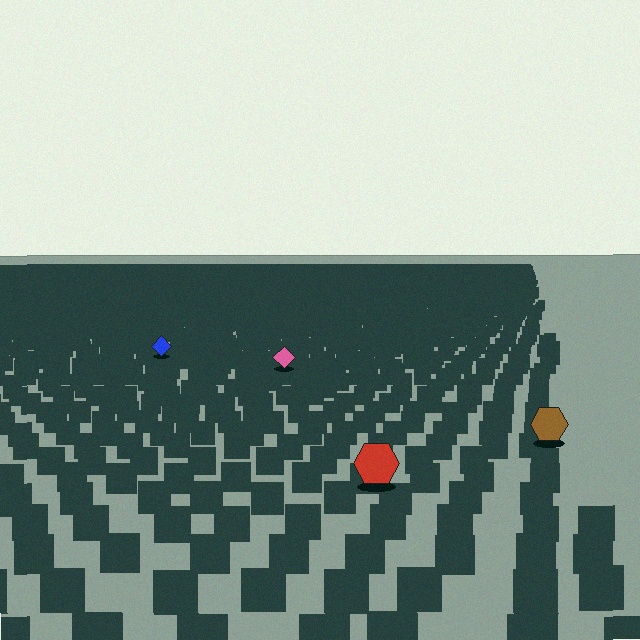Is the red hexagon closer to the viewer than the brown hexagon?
Yes. The red hexagon is closer — you can tell from the texture gradient: the ground texture is coarser near it.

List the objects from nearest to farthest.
From nearest to farthest: the red hexagon, the brown hexagon, the pink diamond, the blue diamond.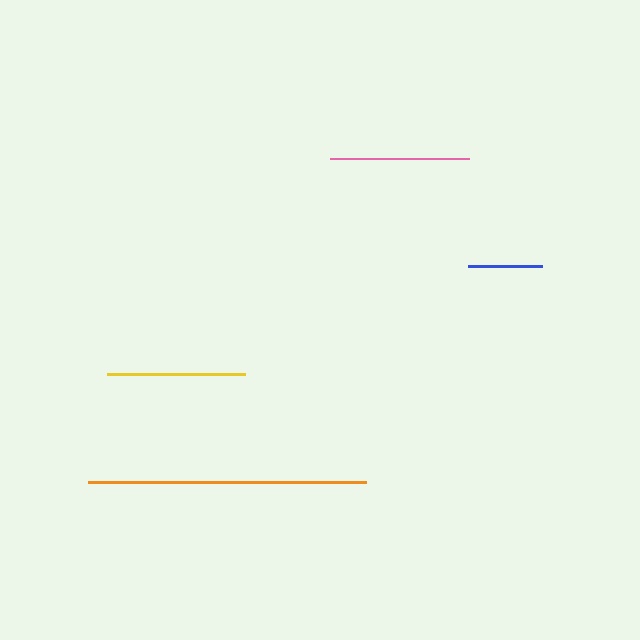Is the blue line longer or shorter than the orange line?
The orange line is longer than the blue line.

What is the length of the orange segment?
The orange segment is approximately 278 pixels long.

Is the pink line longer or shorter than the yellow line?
The pink line is longer than the yellow line.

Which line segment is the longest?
The orange line is the longest at approximately 278 pixels.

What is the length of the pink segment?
The pink segment is approximately 139 pixels long.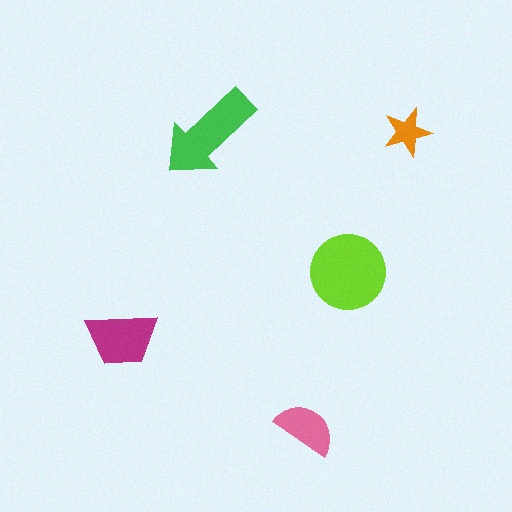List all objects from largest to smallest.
The lime circle, the green arrow, the magenta trapezoid, the pink semicircle, the orange star.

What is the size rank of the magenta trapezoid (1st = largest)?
3rd.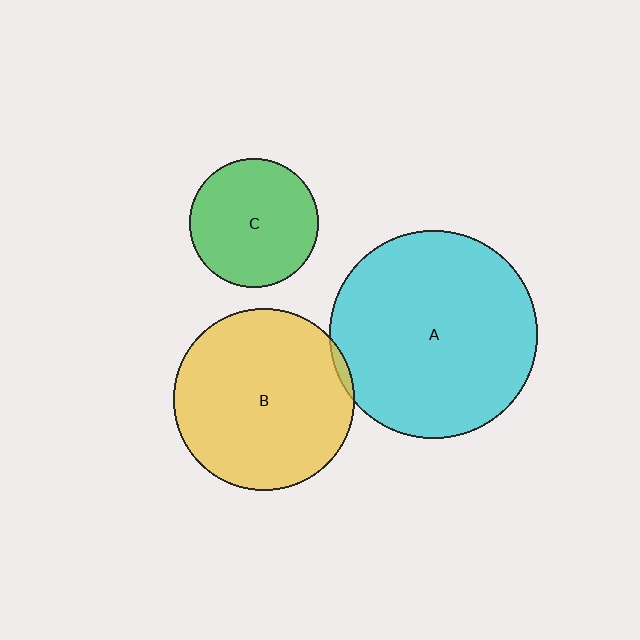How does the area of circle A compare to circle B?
Approximately 1.3 times.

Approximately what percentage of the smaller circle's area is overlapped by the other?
Approximately 5%.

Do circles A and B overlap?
Yes.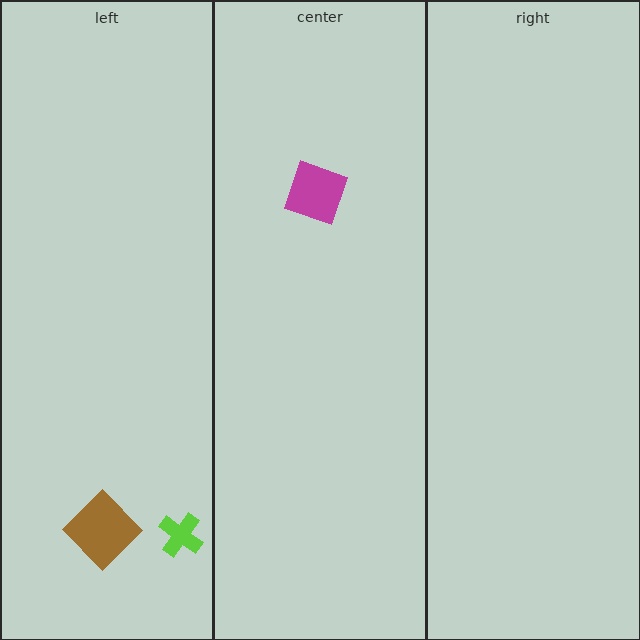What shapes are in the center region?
The magenta diamond.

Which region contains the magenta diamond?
The center region.